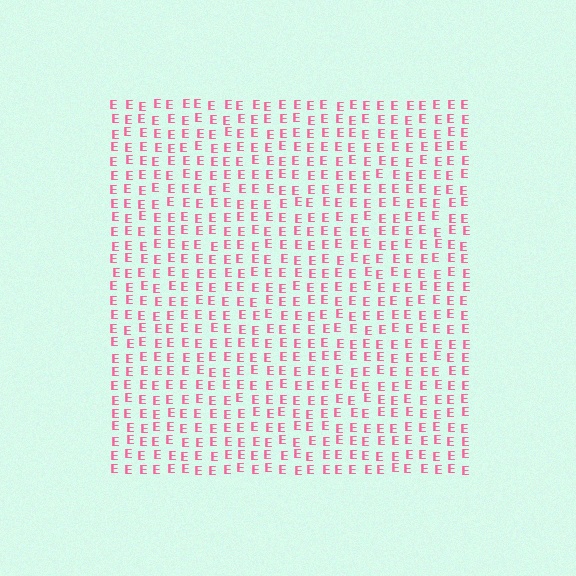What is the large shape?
The large shape is a square.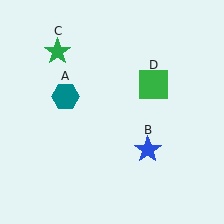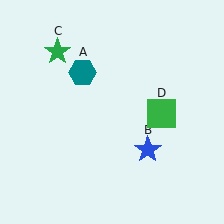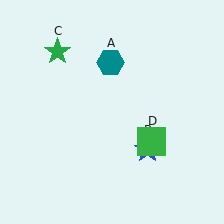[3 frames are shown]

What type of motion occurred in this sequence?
The teal hexagon (object A), green square (object D) rotated clockwise around the center of the scene.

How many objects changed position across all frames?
2 objects changed position: teal hexagon (object A), green square (object D).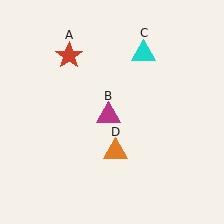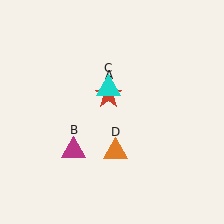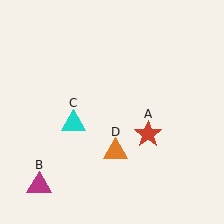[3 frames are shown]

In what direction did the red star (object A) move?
The red star (object A) moved down and to the right.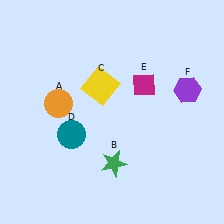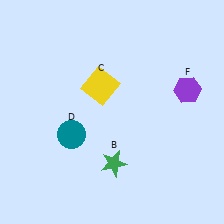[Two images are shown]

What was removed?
The magenta diamond (E), the orange circle (A) were removed in Image 2.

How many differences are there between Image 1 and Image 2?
There are 2 differences between the two images.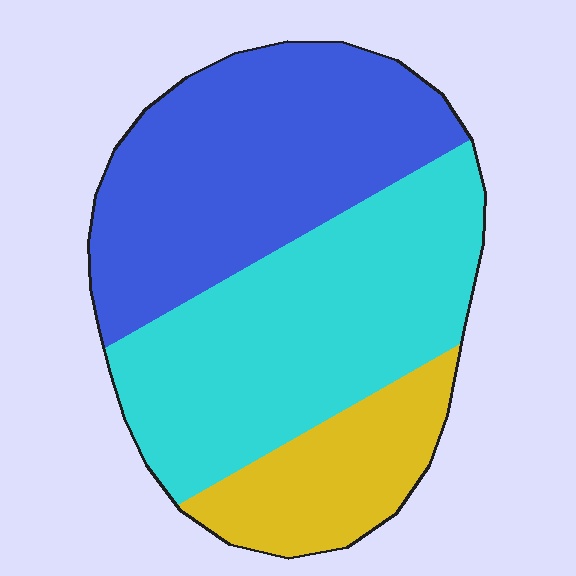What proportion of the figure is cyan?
Cyan takes up about two fifths (2/5) of the figure.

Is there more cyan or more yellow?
Cyan.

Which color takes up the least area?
Yellow, at roughly 15%.